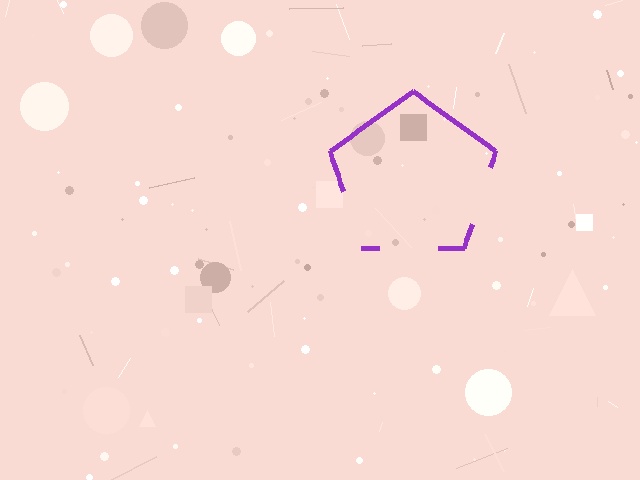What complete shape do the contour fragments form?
The contour fragments form a pentagon.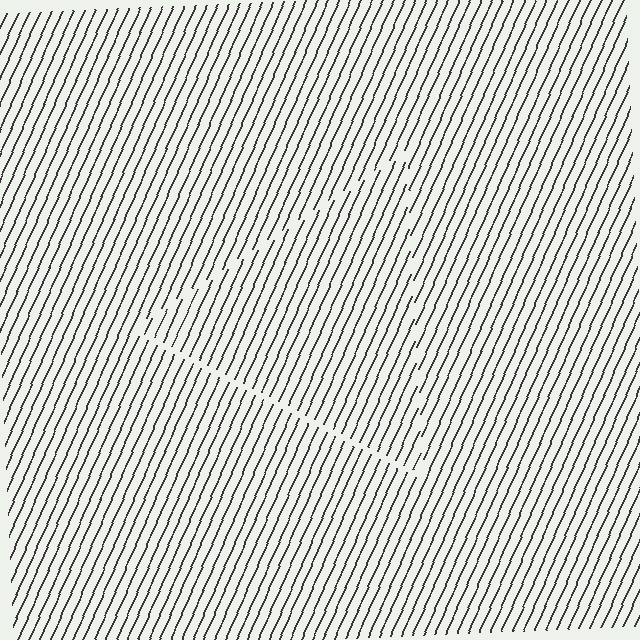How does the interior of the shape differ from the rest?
The interior of the shape contains the same grating, shifted by half a period — the contour is defined by the phase discontinuity where line-ends from the inner and outer gratings abut.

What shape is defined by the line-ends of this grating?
An illusory triangle. The interior of the shape contains the same grating, shifted by half a period — the contour is defined by the phase discontinuity where line-ends from the inner and outer gratings abut.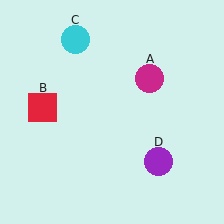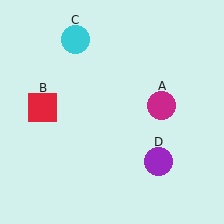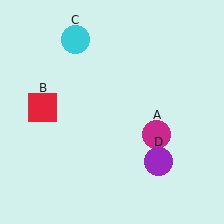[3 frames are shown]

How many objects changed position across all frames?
1 object changed position: magenta circle (object A).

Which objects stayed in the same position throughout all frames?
Red square (object B) and cyan circle (object C) and purple circle (object D) remained stationary.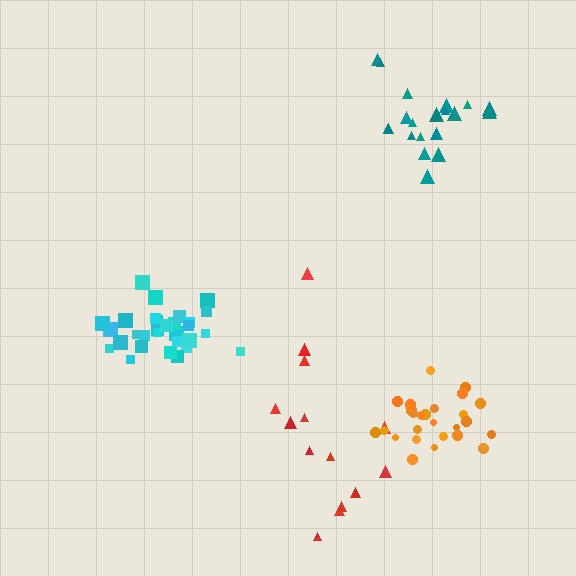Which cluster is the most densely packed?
Cyan.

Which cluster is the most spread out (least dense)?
Red.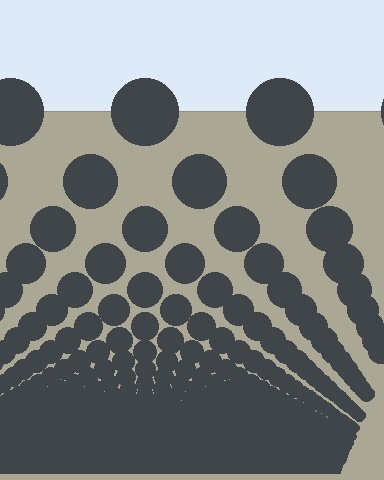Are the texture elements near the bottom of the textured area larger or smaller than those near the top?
Smaller. The gradient is inverted — elements near the bottom are smaller and denser.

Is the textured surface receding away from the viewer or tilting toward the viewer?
The surface appears to tilt toward the viewer. Texture elements get larger and sparser toward the top.